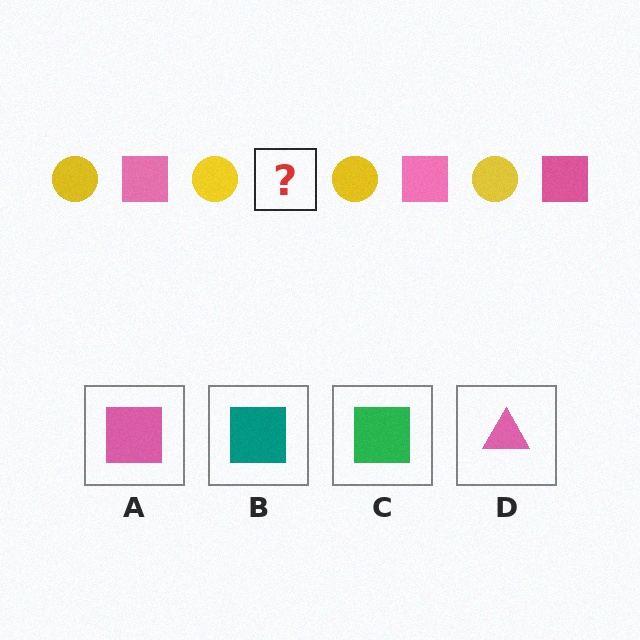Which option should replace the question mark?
Option A.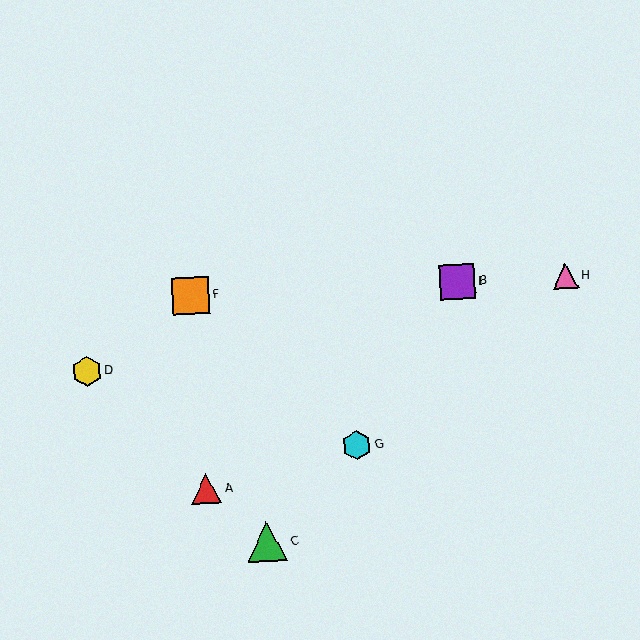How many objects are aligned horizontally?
4 objects (B, E, F, H) are aligned horizontally.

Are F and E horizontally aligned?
Yes, both are at y≈296.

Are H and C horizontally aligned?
No, H is at y≈276 and C is at y≈542.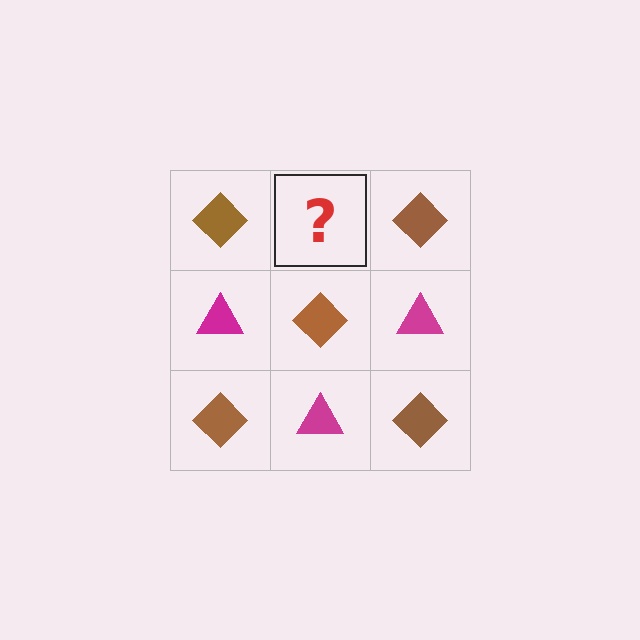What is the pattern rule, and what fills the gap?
The rule is that it alternates brown diamond and magenta triangle in a checkerboard pattern. The gap should be filled with a magenta triangle.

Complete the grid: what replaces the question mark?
The question mark should be replaced with a magenta triangle.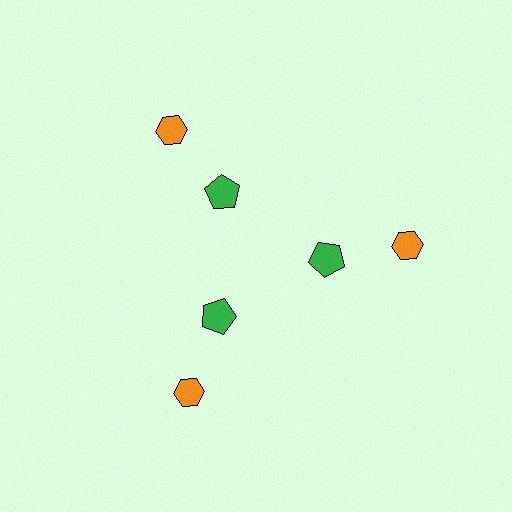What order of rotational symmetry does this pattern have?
This pattern has 3-fold rotational symmetry.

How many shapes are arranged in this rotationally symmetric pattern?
There are 6 shapes, arranged in 3 groups of 2.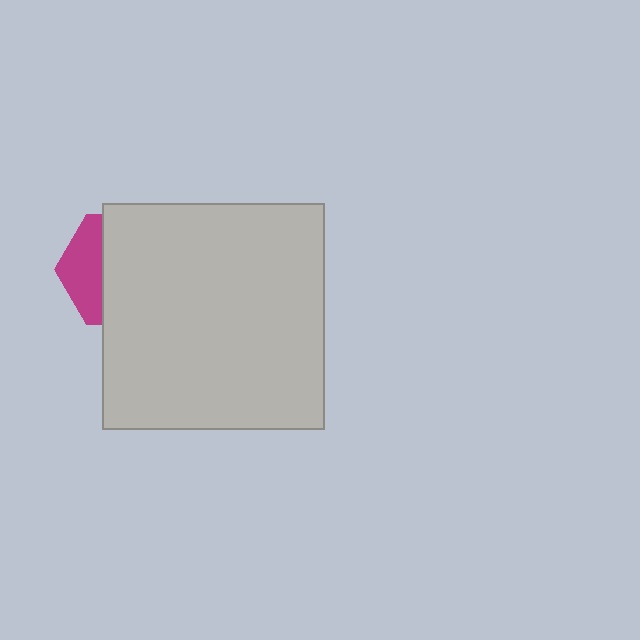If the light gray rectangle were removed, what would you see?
You would see the complete magenta hexagon.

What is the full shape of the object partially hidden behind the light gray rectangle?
The partially hidden object is a magenta hexagon.